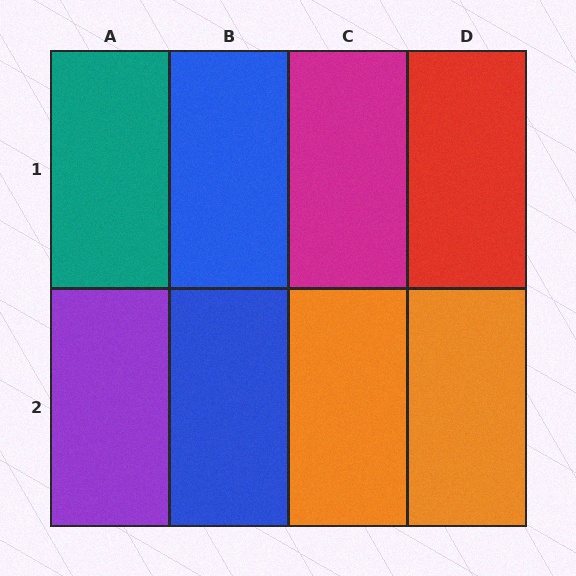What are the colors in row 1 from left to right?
Teal, blue, magenta, red.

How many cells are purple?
1 cell is purple.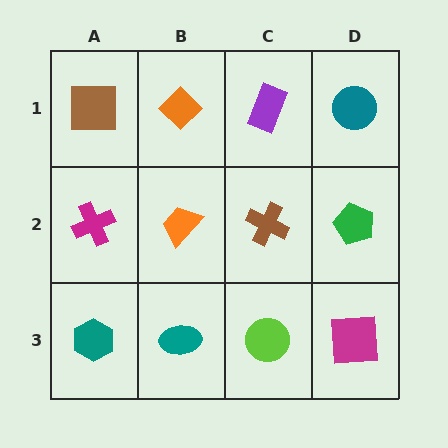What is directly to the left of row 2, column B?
A magenta cross.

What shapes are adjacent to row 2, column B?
An orange diamond (row 1, column B), a teal ellipse (row 3, column B), a magenta cross (row 2, column A), a brown cross (row 2, column C).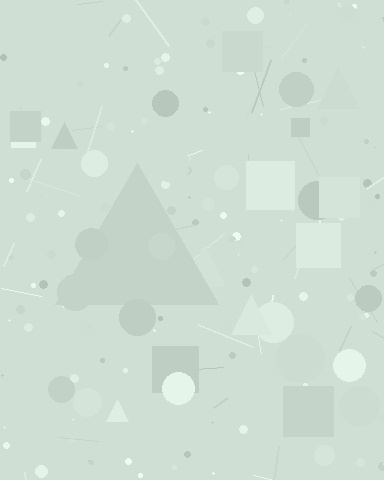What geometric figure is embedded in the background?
A triangle is embedded in the background.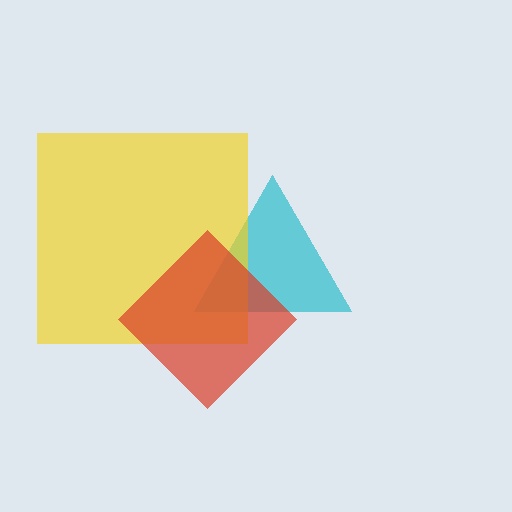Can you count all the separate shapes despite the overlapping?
Yes, there are 3 separate shapes.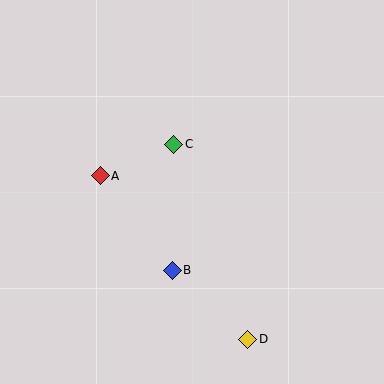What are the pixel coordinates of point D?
Point D is at (248, 339).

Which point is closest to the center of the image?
Point C at (174, 144) is closest to the center.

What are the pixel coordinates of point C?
Point C is at (174, 144).